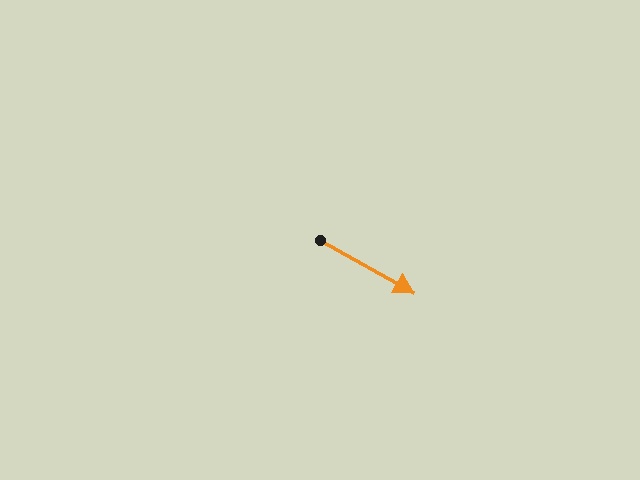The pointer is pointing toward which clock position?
Roughly 4 o'clock.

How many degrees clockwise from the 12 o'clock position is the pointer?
Approximately 119 degrees.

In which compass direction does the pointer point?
Southeast.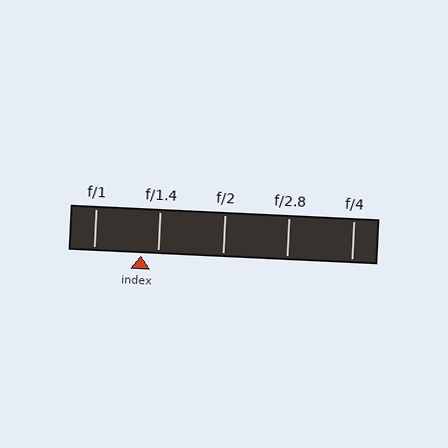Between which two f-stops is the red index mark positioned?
The index mark is between f/1 and f/1.4.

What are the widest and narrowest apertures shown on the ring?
The widest aperture shown is f/1 and the narrowest is f/4.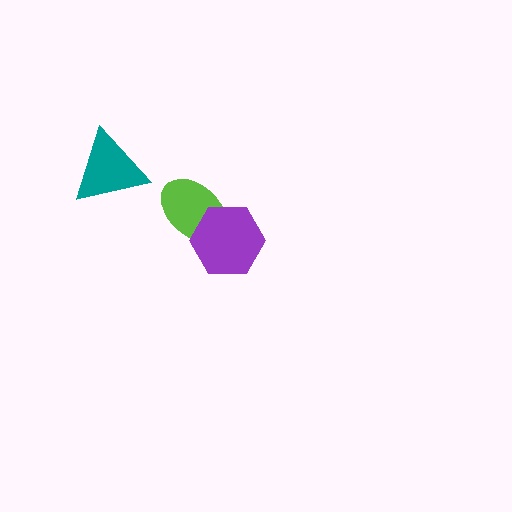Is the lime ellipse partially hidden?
Yes, it is partially covered by another shape.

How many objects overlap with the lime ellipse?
1 object overlaps with the lime ellipse.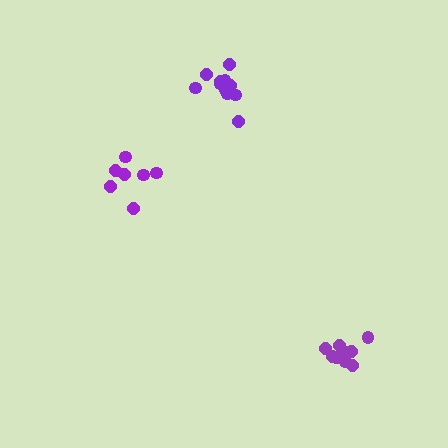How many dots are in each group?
Group 1: 12 dots, Group 2: 7 dots, Group 3: 9 dots (28 total).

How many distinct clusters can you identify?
There are 3 distinct clusters.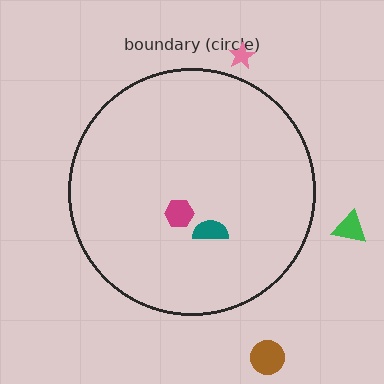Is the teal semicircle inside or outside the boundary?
Inside.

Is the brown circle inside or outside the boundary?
Outside.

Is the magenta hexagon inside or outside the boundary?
Inside.